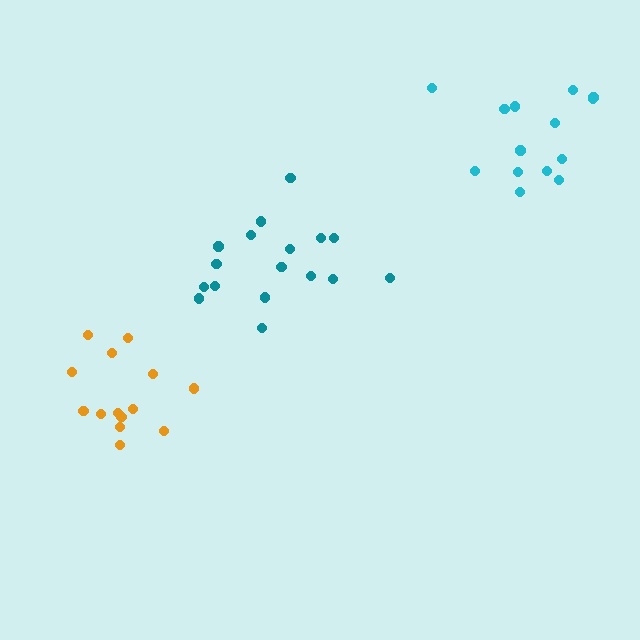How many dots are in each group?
Group 1: 14 dots, Group 2: 17 dots, Group 3: 14 dots (45 total).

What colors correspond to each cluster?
The clusters are colored: cyan, teal, orange.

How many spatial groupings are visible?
There are 3 spatial groupings.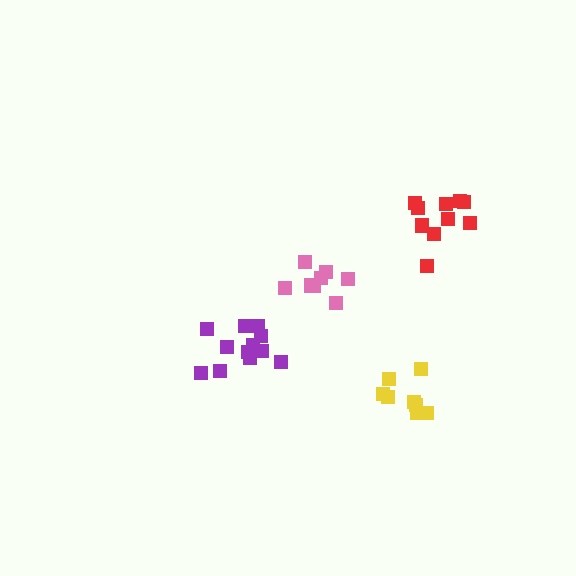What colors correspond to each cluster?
The clusters are colored: yellow, purple, pink, red.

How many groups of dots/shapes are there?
There are 4 groups.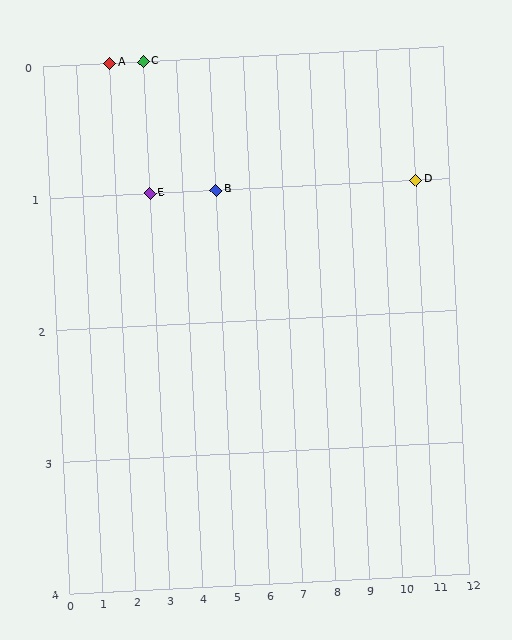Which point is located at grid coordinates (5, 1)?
Point B is at (5, 1).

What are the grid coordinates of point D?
Point D is at grid coordinates (11, 1).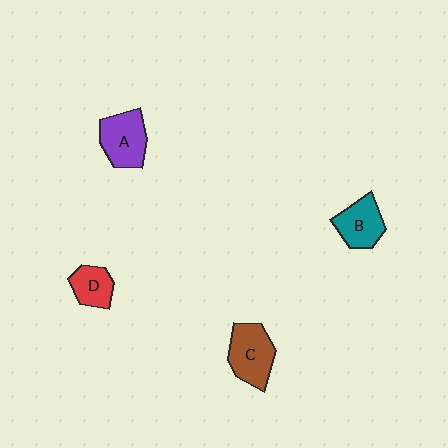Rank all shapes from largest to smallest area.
From largest to smallest: C (brown), A (purple), B (teal), D (red).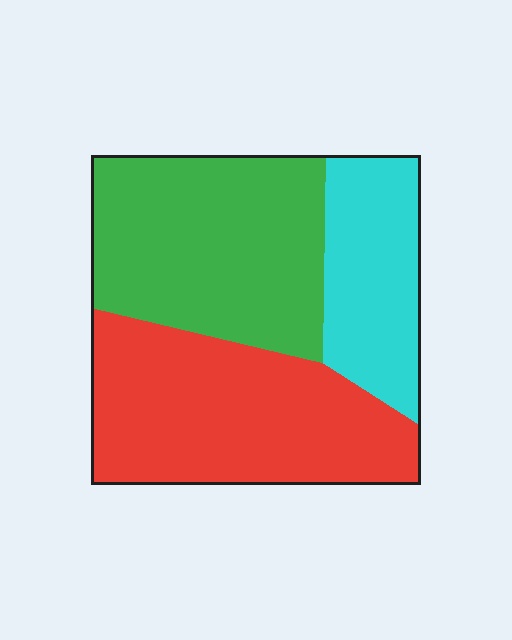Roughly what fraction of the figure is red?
Red takes up about two fifths (2/5) of the figure.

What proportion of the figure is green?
Green takes up about two fifths (2/5) of the figure.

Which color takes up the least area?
Cyan, at roughly 20%.